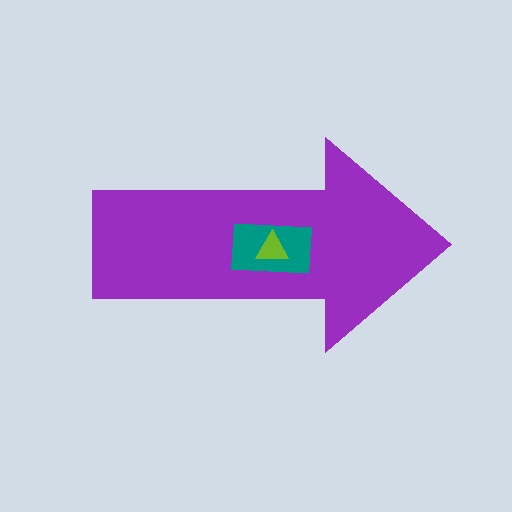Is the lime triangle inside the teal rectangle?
Yes.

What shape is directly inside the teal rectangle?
The lime triangle.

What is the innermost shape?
The lime triangle.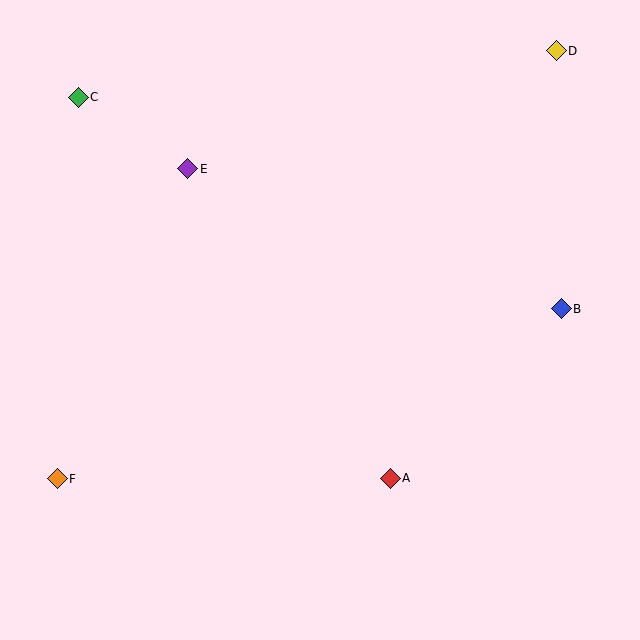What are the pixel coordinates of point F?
Point F is at (57, 479).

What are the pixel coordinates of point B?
Point B is at (561, 309).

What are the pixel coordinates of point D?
Point D is at (556, 51).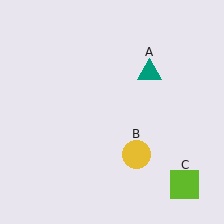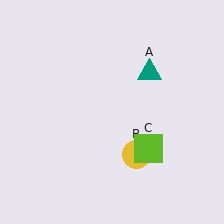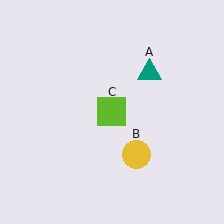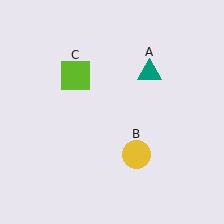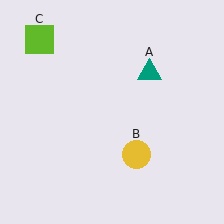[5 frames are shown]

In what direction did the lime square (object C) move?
The lime square (object C) moved up and to the left.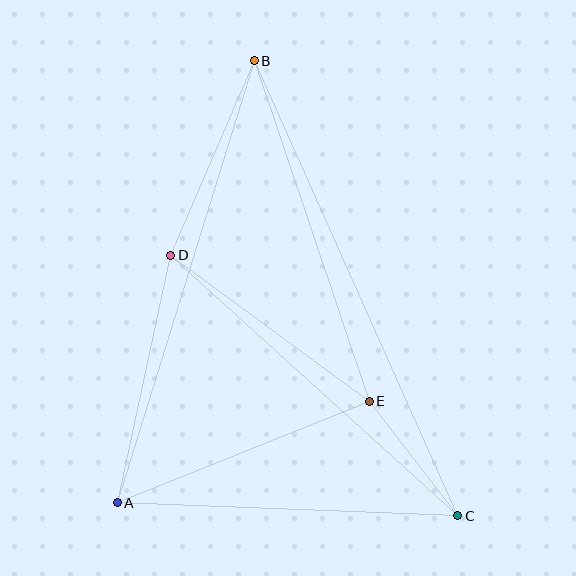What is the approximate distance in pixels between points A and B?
The distance between A and B is approximately 462 pixels.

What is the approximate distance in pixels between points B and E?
The distance between B and E is approximately 359 pixels.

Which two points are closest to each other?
Points C and E are closest to each other.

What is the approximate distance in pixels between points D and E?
The distance between D and E is approximately 247 pixels.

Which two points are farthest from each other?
Points B and C are farthest from each other.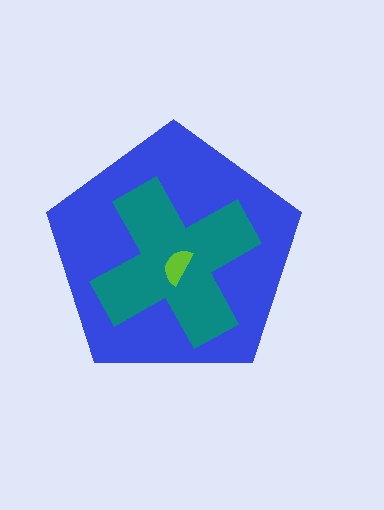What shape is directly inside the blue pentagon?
The teal cross.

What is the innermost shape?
The lime semicircle.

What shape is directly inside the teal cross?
The lime semicircle.